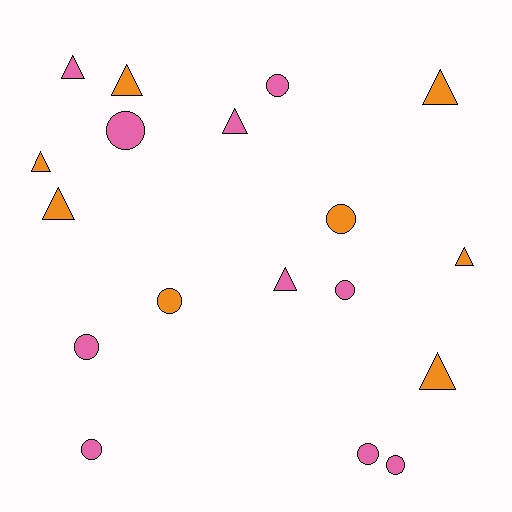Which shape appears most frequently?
Circle, with 9 objects.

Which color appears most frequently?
Pink, with 10 objects.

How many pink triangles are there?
There are 3 pink triangles.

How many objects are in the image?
There are 18 objects.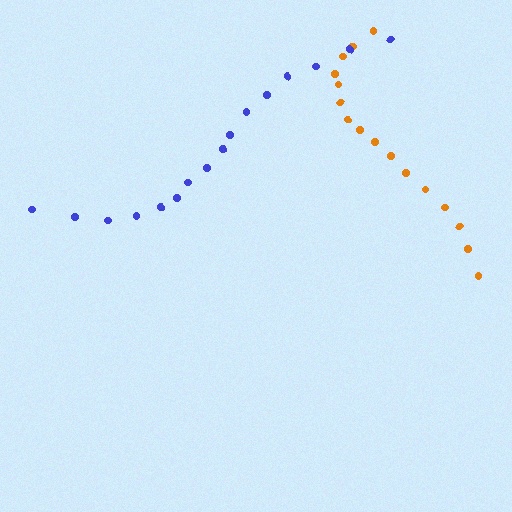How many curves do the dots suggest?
There are 2 distinct paths.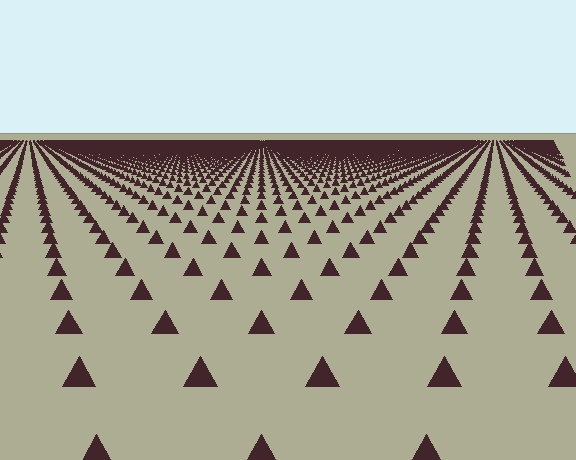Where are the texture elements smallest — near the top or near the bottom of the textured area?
Near the top.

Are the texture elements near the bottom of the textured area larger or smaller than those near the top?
Larger. Near the bottom, elements are closer to the viewer and appear at a bigger on-screen size.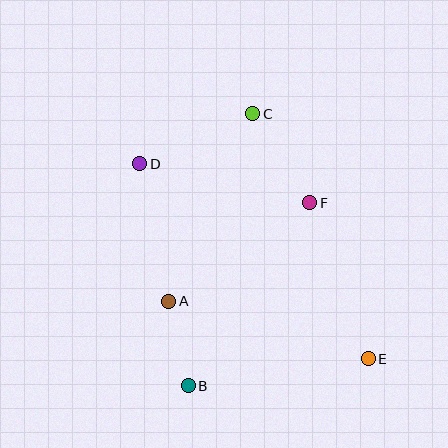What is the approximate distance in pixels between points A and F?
The distance between A and F is approximately 172 pixels.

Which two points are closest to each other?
Points A and B are closest to each other.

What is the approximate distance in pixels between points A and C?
The distance between A and C is approximately 205 pixels.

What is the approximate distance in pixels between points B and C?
The distance between B and C is approximately 280 pixels.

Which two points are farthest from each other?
Points D and E are farthest from each other.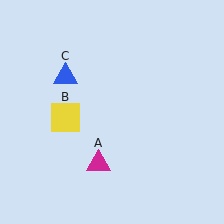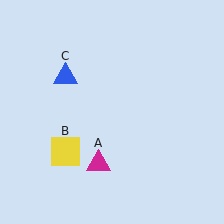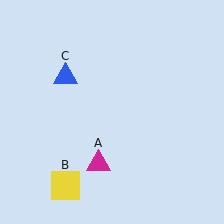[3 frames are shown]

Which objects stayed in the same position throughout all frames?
Magenta triangle (object A) and blue triangle (object C) remained stationary.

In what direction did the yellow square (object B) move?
The yellow square (object B) moved down.